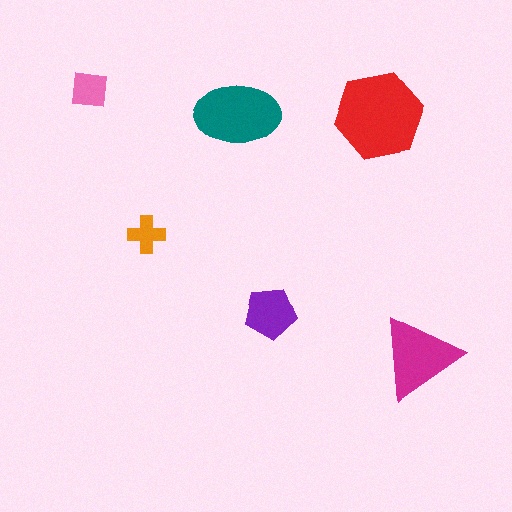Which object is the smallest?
The orange cross.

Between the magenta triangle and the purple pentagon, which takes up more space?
The magenta triangle.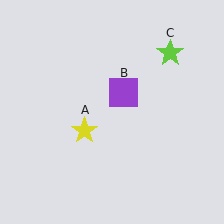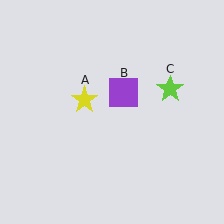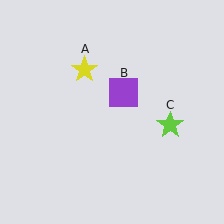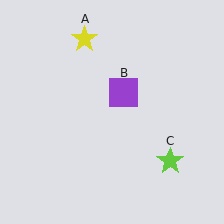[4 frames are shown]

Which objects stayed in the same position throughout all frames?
Purple square (object B) remained stationary.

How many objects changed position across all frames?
2 objects changed position: yellow star (object A), lime star (object C).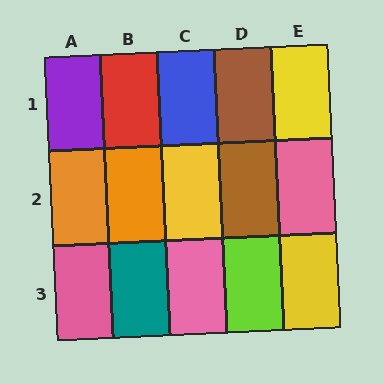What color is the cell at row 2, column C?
Yellow.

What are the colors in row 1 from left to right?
Purple, red, blue, brown, yellow.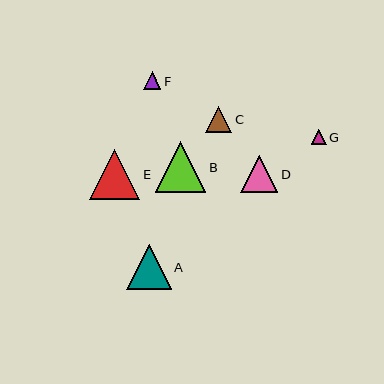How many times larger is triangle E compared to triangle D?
Triangle E is approximately 1.4 times the size of triangle D.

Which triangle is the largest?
Triangle B is the largest with a size of approximately 51 pixels.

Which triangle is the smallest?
Triangle G is the smallest with a size of approximately 15 pixels.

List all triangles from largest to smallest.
From largest to smallest: B, E, A, D, C, F, G.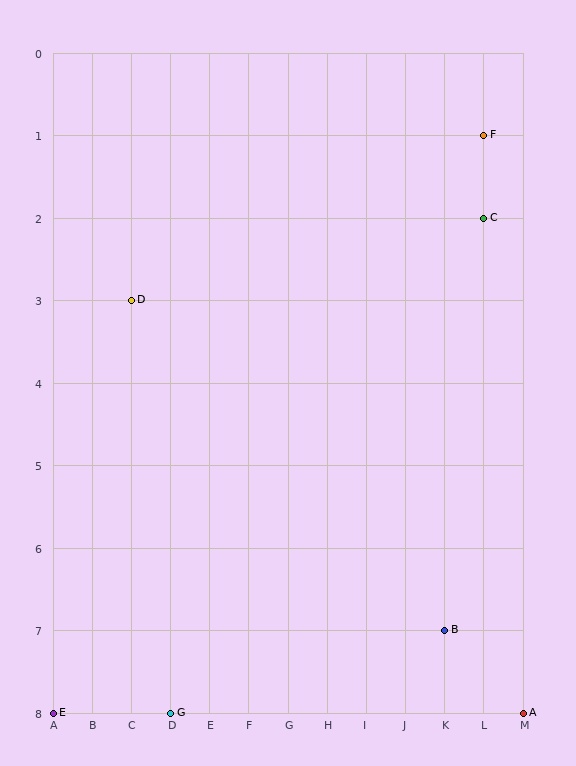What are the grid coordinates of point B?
Point B is at grid coordinates (K, 7).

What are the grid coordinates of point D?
Point D is at grid coordinates (C, 3).